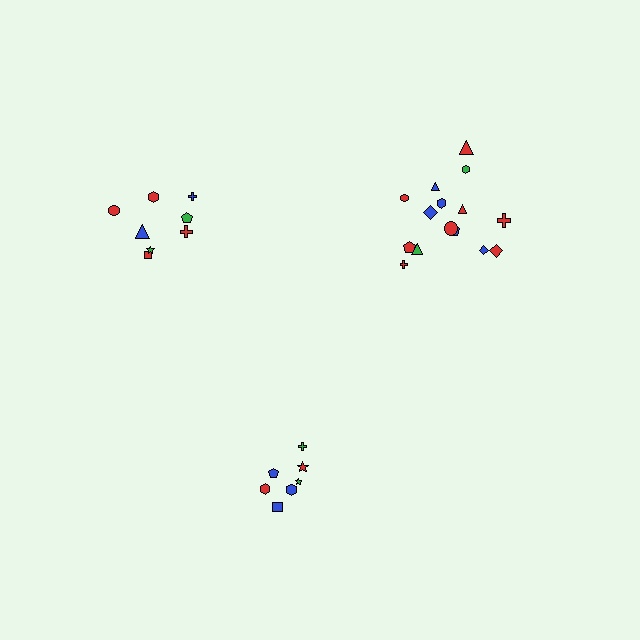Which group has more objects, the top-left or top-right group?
The top-right group.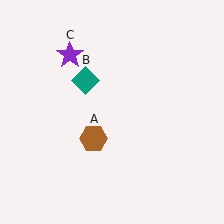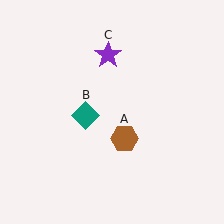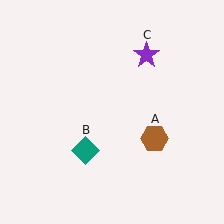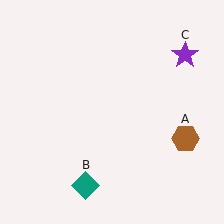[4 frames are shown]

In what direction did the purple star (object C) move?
The purple star (object C) moved right.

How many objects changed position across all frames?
3 objects changed position: brown hexagon (object A), teal diamond (object B), purple star (object C).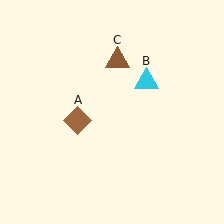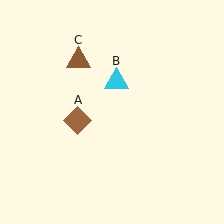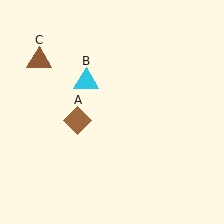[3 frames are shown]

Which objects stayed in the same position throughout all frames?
Brown diamond (object A) remained stationary.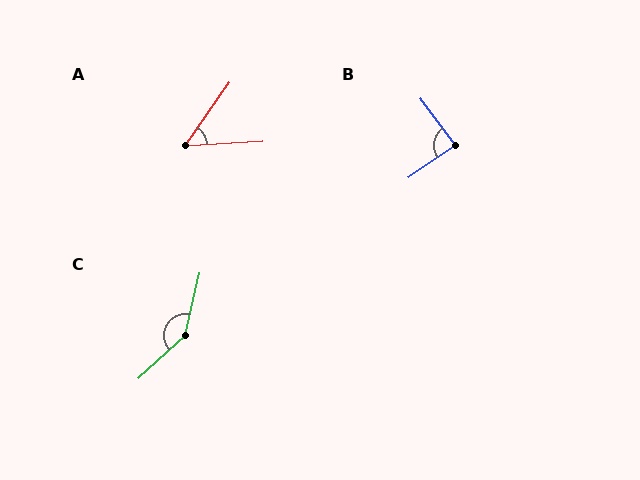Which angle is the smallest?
A, at approximately 52 degrees.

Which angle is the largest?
C, at approximately 146 degrees.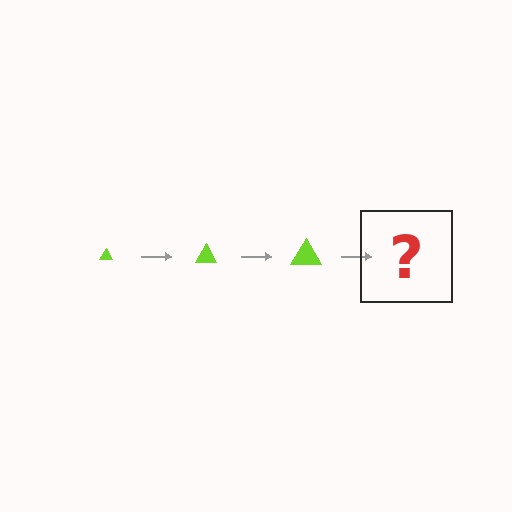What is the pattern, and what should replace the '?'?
The pattern is that the triangle gets progressively larger each step. The '?' should be a lime triangle, larger than the previous one.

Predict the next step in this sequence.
The next step is a lime triangle, larger than the previous one.